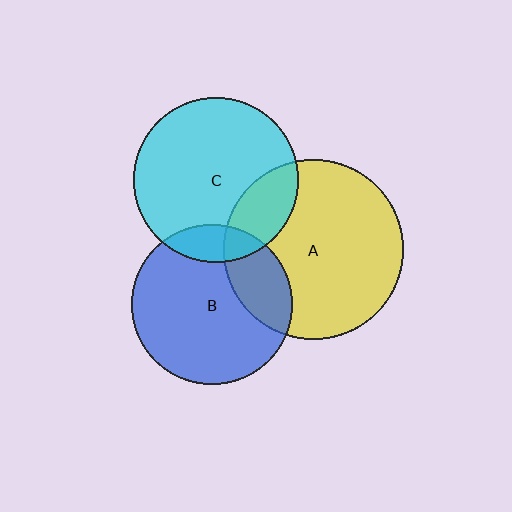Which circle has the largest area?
Circle A (yellow).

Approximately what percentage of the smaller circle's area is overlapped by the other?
Approximately 15%.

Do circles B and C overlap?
Yes.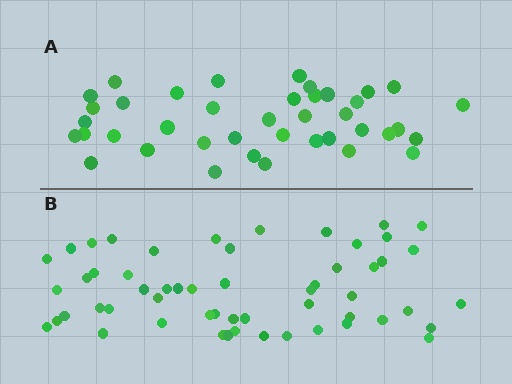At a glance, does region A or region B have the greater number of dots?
Region B (the bottom region) has more dots.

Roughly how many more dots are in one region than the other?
Region B has approximately 15 more dots than region A.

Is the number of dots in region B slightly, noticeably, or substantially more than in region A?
Region B has noticeably more, but not dramatically so. The ratio is roughly 1.4 to 1.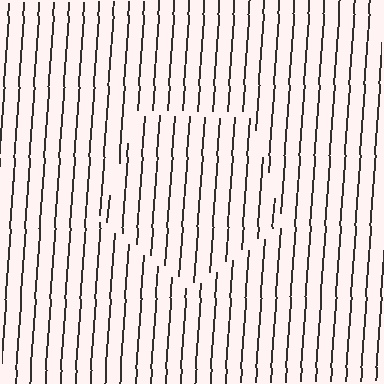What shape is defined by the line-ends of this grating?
An illusory pentagon. The interior of the shape contains the same grating, shifted by half a period — the contour is defined by the phase discontinuity where line-ends from the inner and outer gratings abut.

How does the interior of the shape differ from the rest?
The interior of the shape contains the same grating, shifted by half a period — the contour is defined by the phase discontinuity where line-ends from the inner and outer gratings abut.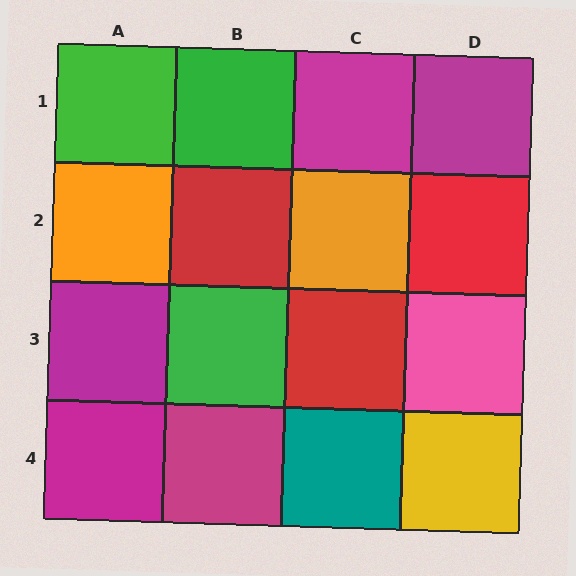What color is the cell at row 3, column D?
Pink.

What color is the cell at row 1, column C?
Magenta.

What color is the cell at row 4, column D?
Yellow.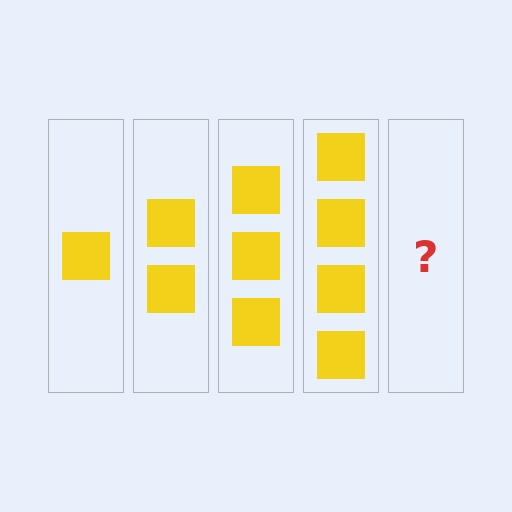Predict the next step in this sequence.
The next step is 5 squares.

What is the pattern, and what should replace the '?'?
The pattern is that each step adds one more square. The '?' should be 5 squares.